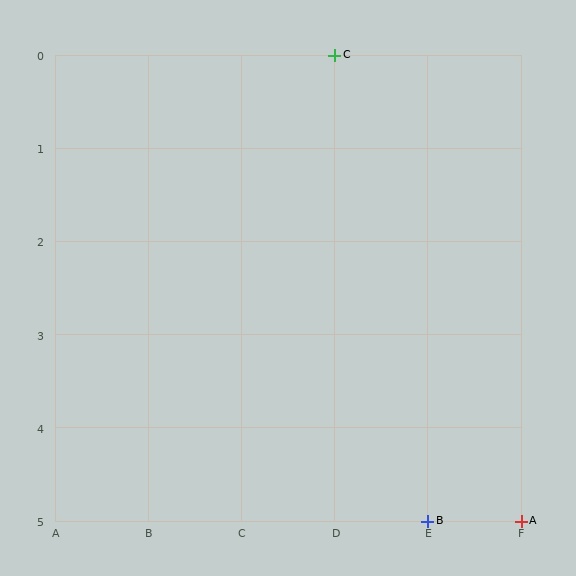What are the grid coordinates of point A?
Point A is at grid coordinates (F, 5).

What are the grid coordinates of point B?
Point B is at grid coordinates (E, 5).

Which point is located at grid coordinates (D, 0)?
Point C is at (D, 0).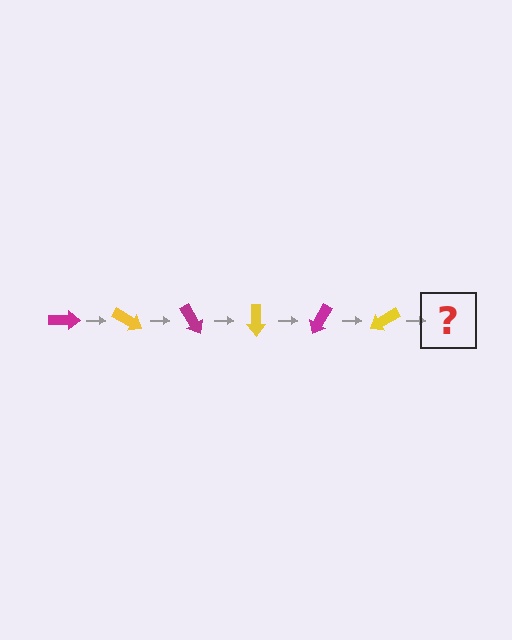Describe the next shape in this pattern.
It should be a magenta arrow, rotated 180 degrees from the start.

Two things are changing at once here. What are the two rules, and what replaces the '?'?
The two rules are that it rotates 30 degrees each step and the color cycles through magenta and yellow. The '?' should be a magenta arrow, rotated 180 degrees from the start.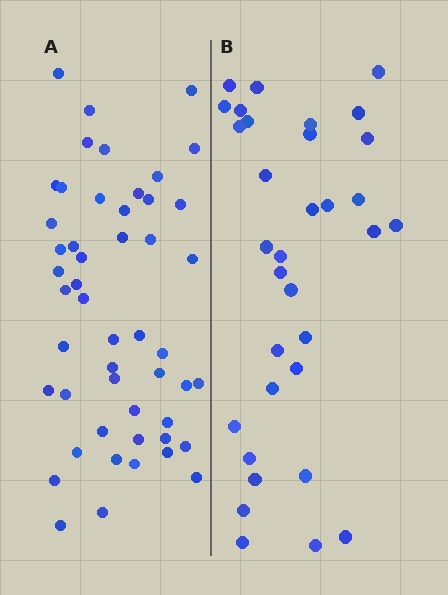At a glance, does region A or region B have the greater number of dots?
Region A (the left region) has more dots.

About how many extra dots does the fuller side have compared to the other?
Region A has approximately 15 more dots than region B.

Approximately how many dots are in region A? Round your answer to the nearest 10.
About 50 dots.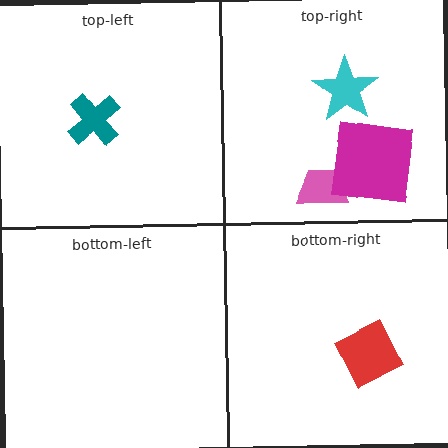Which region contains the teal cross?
The top-left region.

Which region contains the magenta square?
The top-right region.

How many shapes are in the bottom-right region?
1.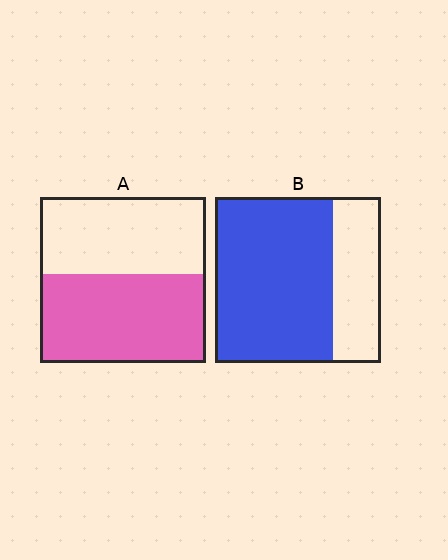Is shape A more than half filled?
Roughly half.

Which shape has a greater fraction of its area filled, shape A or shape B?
Shape B.